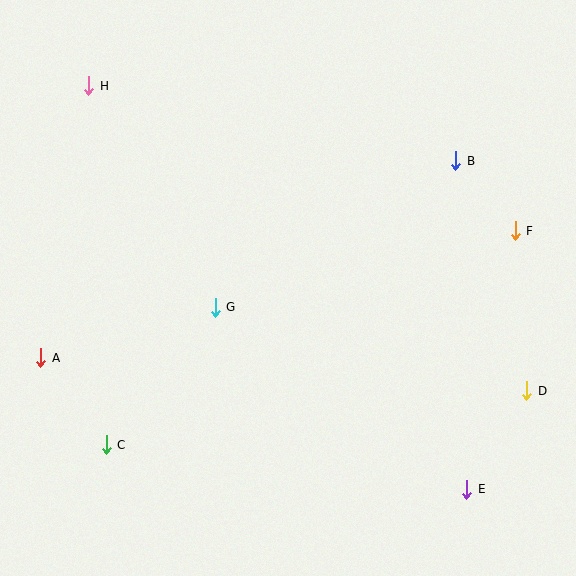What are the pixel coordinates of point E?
Point E is at (467, 489).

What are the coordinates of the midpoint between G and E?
The midpoint between G and E is at (341, 398).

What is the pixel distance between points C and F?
The distance between C and F is 462 pixels.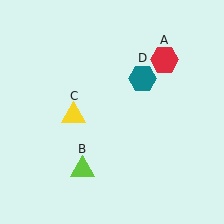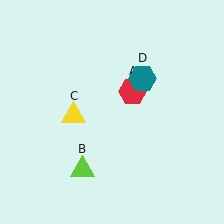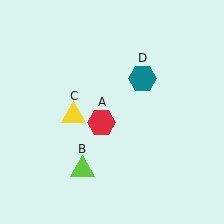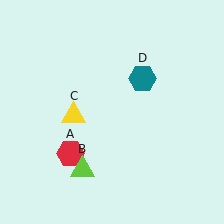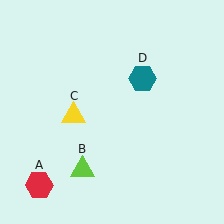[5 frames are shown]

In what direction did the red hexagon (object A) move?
The red hexagon (object A) moved down and to the left.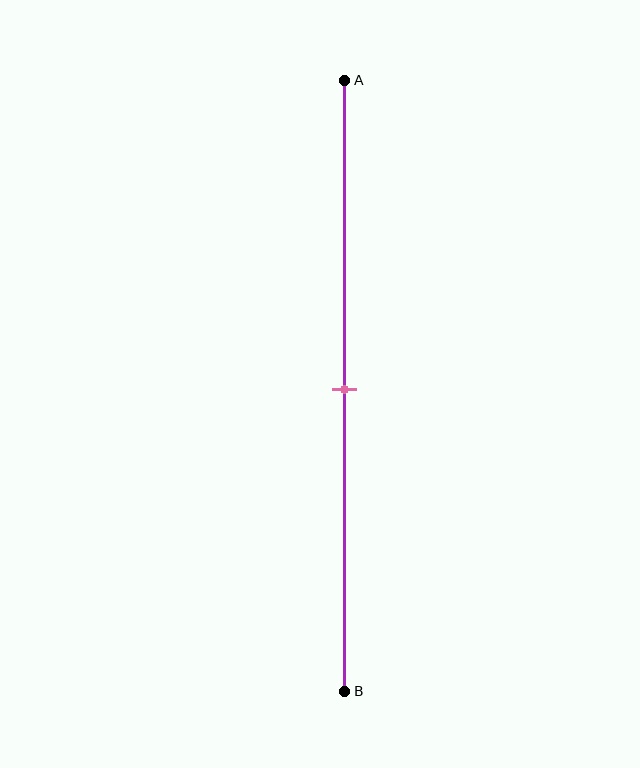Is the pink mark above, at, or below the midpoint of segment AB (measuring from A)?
The pink mark is approximately at the midpoint of segment AB.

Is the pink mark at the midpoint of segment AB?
Yes, the mark is approximately at the midpoint.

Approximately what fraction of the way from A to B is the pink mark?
The pink mark is approximately 50% of the way from A to B.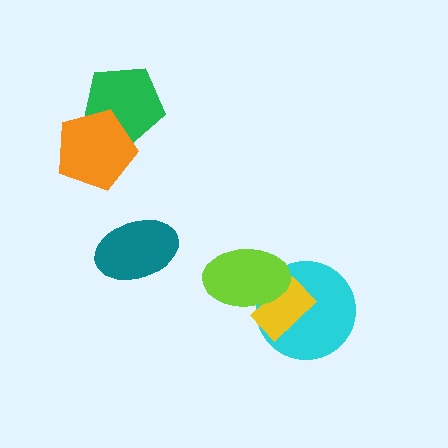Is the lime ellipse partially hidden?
No, no other shape covers it.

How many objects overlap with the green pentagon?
1 object overlaps with the green pentagon.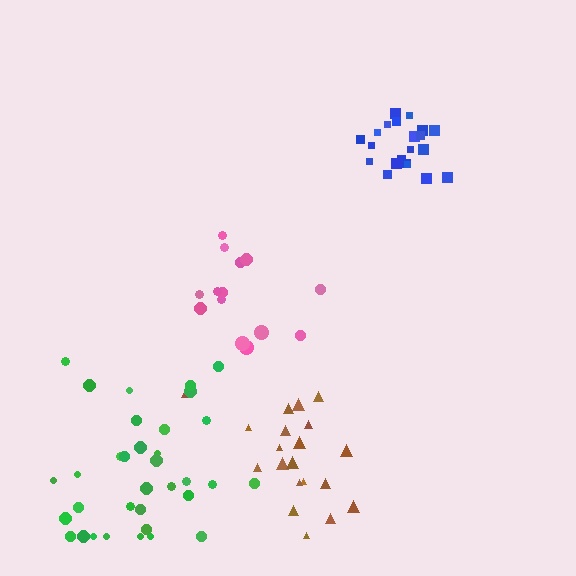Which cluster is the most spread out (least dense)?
Green.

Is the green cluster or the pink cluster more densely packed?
Pink.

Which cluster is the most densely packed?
Blue.